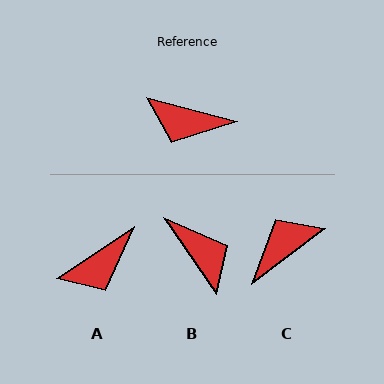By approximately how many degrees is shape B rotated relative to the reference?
Approximately 139 degrees counter-clockwise.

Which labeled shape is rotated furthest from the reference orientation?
B, about 139 degrees away.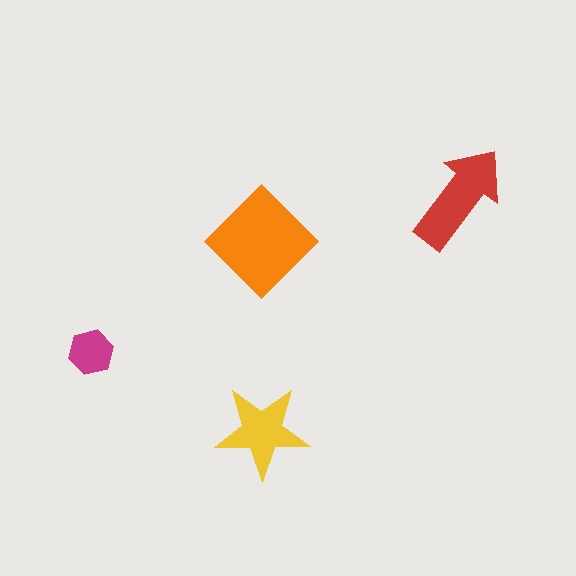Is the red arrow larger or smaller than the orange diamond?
Smaller.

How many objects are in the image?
There are 4 objects in the image.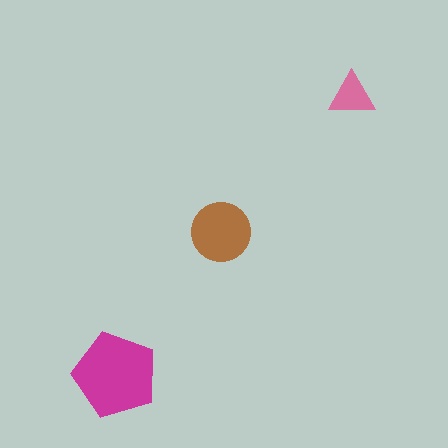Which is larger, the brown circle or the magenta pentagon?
The magenta pentagon.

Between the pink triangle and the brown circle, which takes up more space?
The brown circle.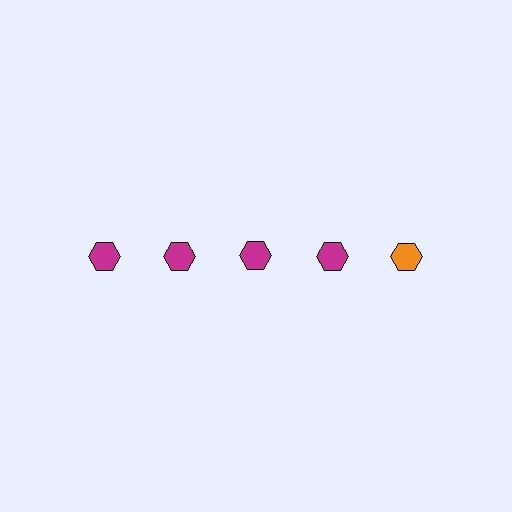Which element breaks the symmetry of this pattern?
The orange hexagon in the top row, rightmost column breaks the symmetry. All other shapes are magenta hexagons.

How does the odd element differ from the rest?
It has a different color: orange instead of magenta.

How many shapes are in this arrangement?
There are 5 shapes arranged in a grid pattern.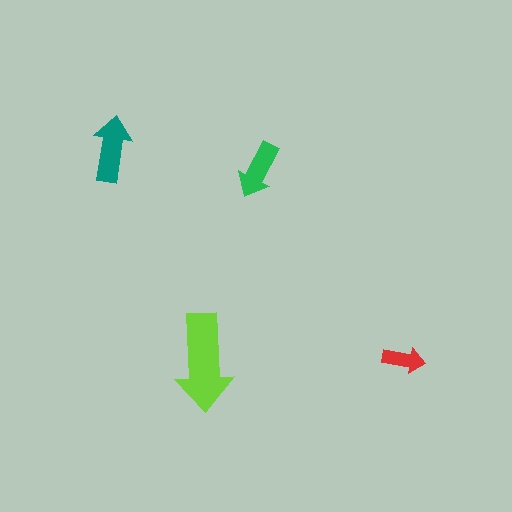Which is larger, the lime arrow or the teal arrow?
The lime one.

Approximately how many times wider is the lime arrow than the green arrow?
About 1.5 times wider.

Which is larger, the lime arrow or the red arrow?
The lime one.